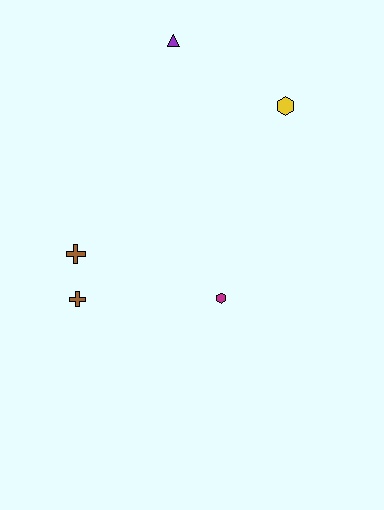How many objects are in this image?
There are 5 objects.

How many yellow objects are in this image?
There is 1 yellow object.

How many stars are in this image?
There are no stars.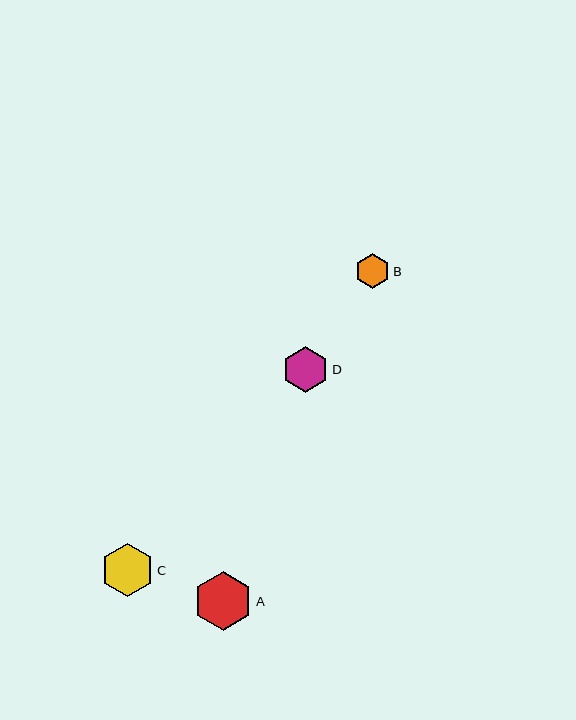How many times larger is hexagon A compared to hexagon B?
Hexagon A is approximately 1.7 times the size of hexagon B.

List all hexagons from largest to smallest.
From largest to smallest: A, C, D, B.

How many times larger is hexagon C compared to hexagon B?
Hexagon C is approximately 1.5 times the size of hexagon B.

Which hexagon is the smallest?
Hexagon B is the smallest with a size of approximately 35 pixels.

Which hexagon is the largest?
Hexagon A is the largest with a size of approximately 59 pixels.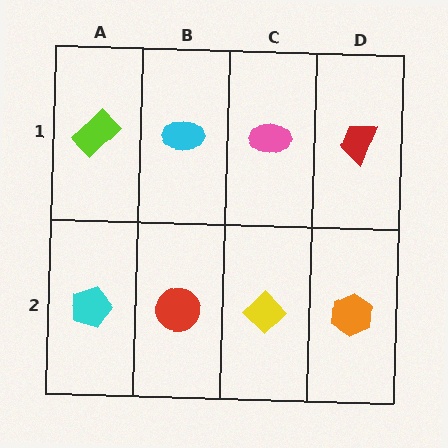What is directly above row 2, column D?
A red trapezoid.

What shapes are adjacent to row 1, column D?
An orange hexagon (row 2, column D), a pink ellipse (row 1, column C).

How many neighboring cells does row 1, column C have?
3.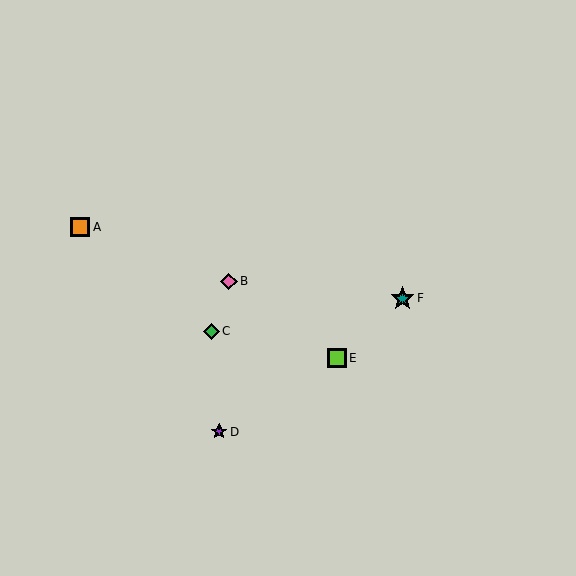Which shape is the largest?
The teal star (labeled F) is the largest.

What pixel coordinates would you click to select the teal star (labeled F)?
Click at (402, 299) to select the teal star F.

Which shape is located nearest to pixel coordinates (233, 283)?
The pink diamond (labeled B) at (229, 281) is nearest to that location.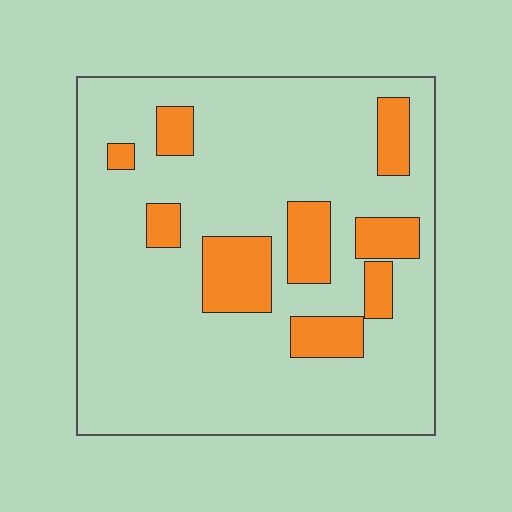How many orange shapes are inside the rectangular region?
9.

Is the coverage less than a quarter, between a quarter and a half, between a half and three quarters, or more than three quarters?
Less than a quarter.